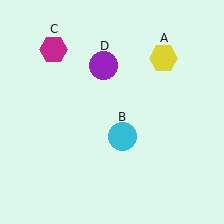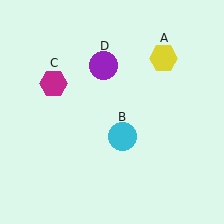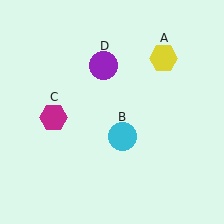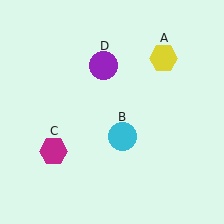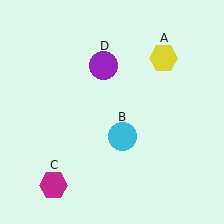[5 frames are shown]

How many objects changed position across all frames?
1 object changed position: magenta hexagon (object C).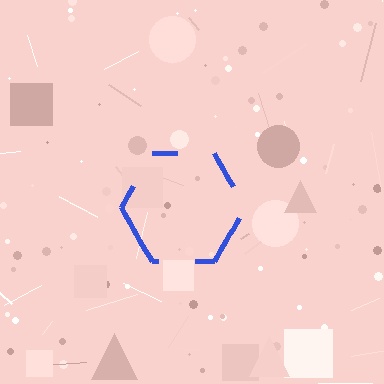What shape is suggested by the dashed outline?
The dashed outline suggests a hexagon.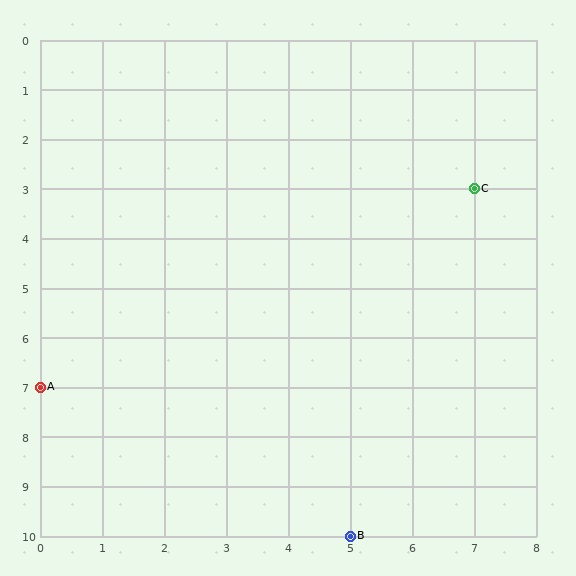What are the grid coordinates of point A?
Point A is at grid coordinates (0, 7).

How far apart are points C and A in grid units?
Points C and A are 7 columns and 4 rows apart (about 8.1 grid units diagonally).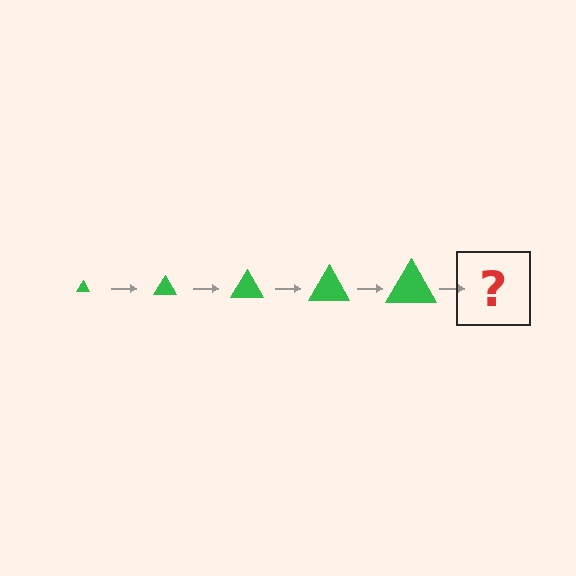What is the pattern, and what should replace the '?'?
The pattern is that the triangle gets progressively larger each step. The '?' should be a green triangle, larger than the previous one.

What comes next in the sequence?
The next element should be a green triangle, larger than the previous one.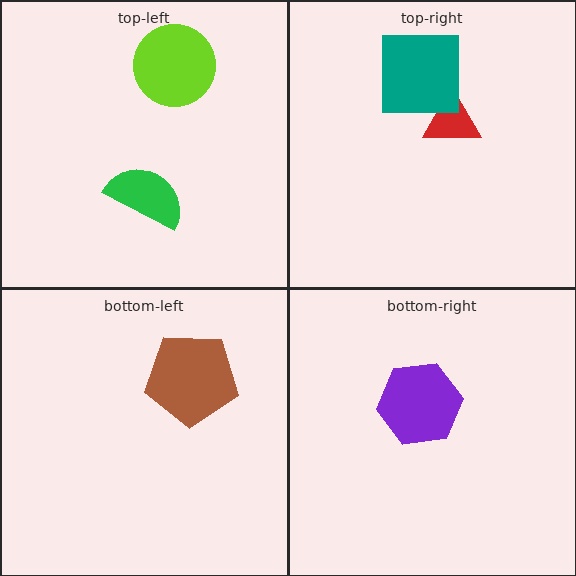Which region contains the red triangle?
The top-right region.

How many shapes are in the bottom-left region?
1.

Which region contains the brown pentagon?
The bottom-left region.